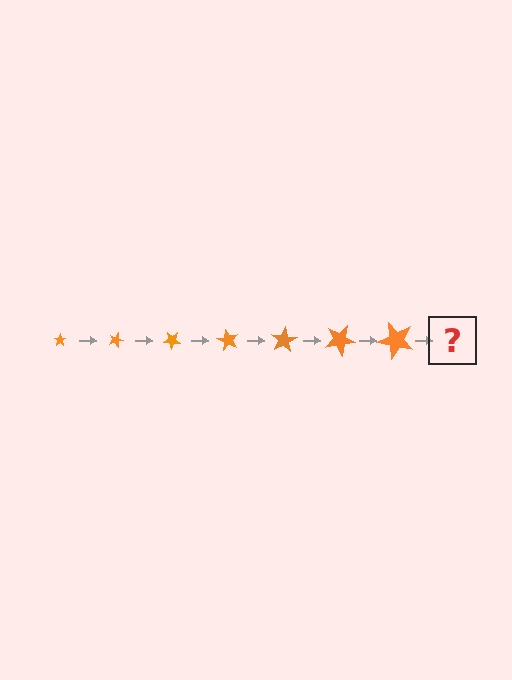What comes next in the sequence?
The next element should be a star, larger than the previous one and rotated 140 degrees from the start.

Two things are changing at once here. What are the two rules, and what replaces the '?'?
The two rules are that the star grows larger each step and it rotates 20 degrees each step. The '?' should be a star, larger than the previous one and rotated 140 degrees from the start.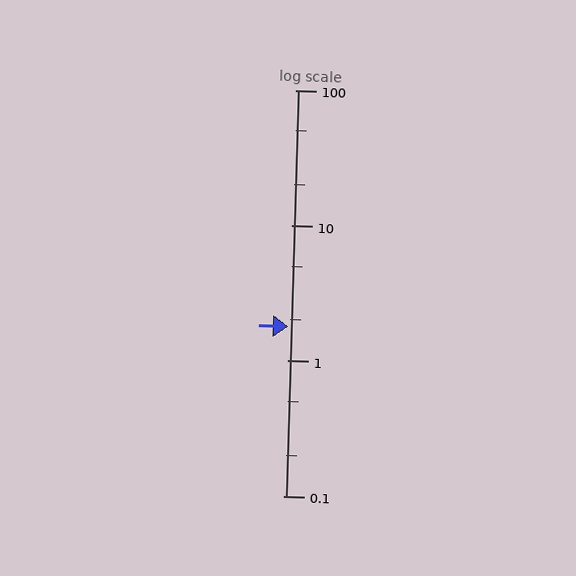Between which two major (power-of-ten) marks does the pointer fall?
The pointer is between 1 and 10.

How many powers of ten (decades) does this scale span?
The scale spans 3 decades, from 0.1 to 100.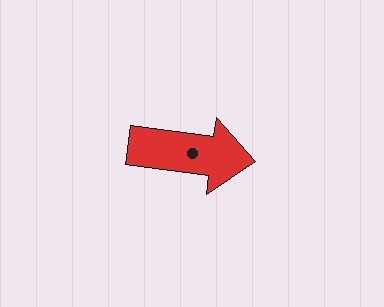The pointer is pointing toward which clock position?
Roughly 3 o'clock.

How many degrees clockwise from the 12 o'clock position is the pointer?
Approximately 98 degrees.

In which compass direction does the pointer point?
East.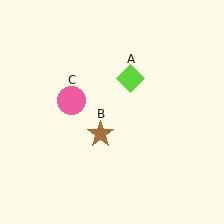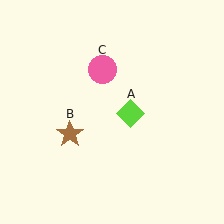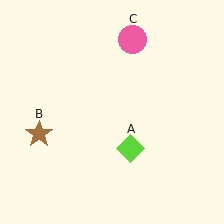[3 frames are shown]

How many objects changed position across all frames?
3 objects changed position: lime diamond (object A), brown star (object B), pink circle (object C).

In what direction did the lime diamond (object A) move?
The lime diamond (object A) moved down.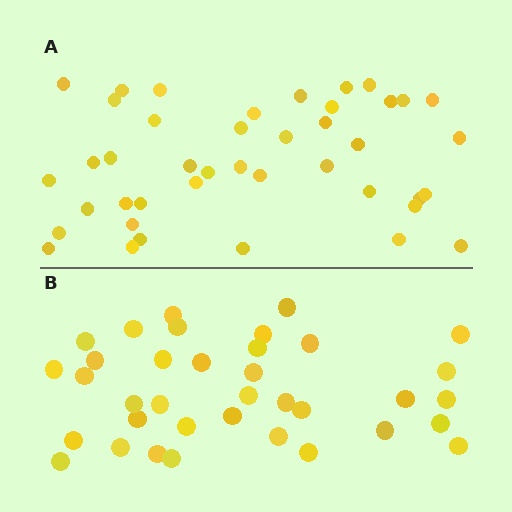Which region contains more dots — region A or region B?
Region A (the top region) has more dots.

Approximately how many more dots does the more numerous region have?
Region A has about 6 more dots than region B.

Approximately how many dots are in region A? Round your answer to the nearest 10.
About 40 dots. (The exact count is 42, which rounds to 40.)